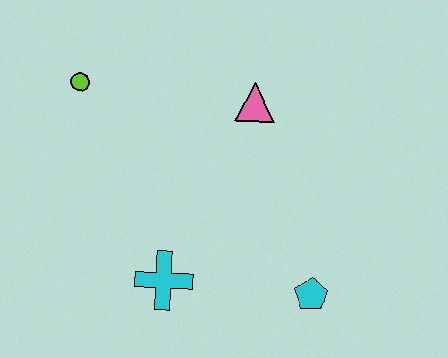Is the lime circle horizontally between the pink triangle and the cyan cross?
No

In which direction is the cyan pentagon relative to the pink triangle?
The cyan pentagon is below the pink triangle.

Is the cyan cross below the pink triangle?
Yes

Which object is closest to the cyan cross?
The cyan pentagon is closest to the cyan cross.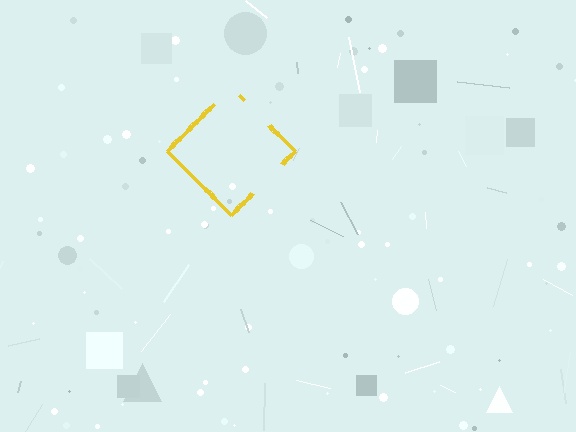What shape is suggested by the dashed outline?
The dashed outline suggests a diamond.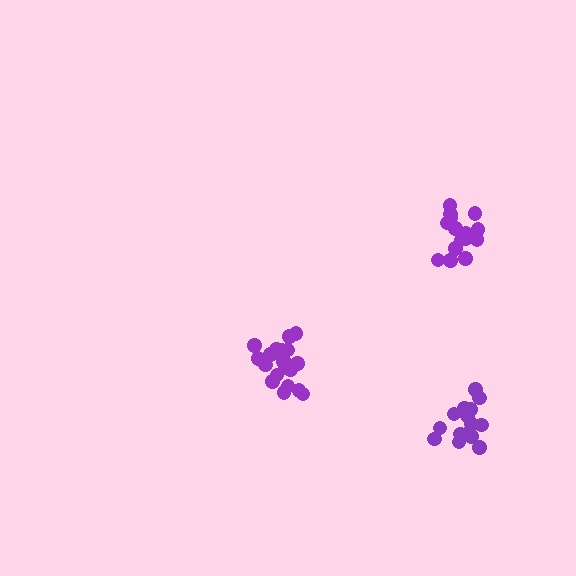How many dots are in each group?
Group 1: 16 dots, Group 2: 16 dots, Group 3: 20 dots (52 total).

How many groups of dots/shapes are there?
There are 3 groups.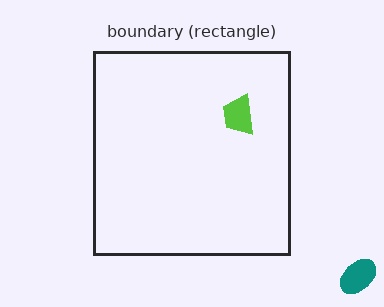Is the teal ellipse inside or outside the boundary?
Outside.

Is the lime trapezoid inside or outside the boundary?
Inside.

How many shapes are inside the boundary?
1 inside, 1 outside.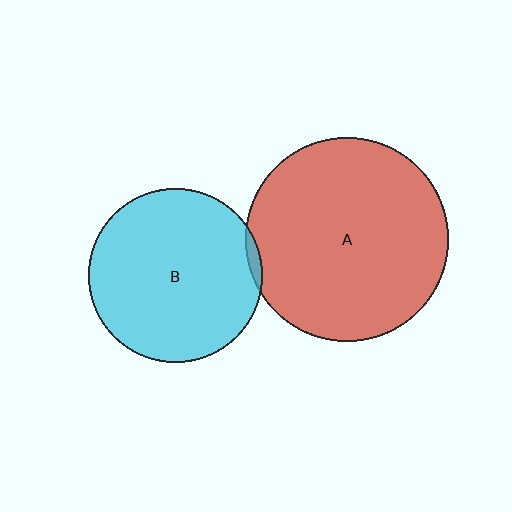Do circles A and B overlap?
Yes.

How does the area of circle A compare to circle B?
Approximately 1.4 times.